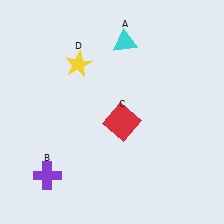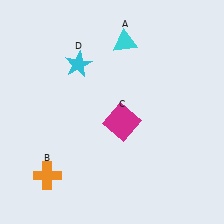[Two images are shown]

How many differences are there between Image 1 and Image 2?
There are 3 differences between the two images.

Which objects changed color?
B changed from purple to orange. C changed from red to magenta. D changed from yellow to cyan.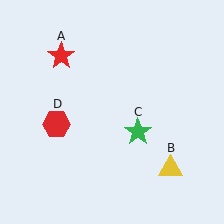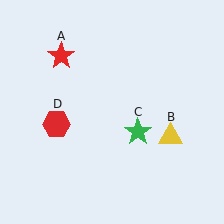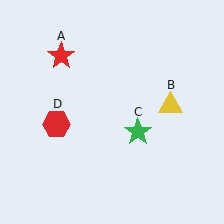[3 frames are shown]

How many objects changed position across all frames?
1 object changed position: yellow triangle (object B).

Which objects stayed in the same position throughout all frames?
Red star (object A) and green star (object C) and red hexagon (object D) remained stationary.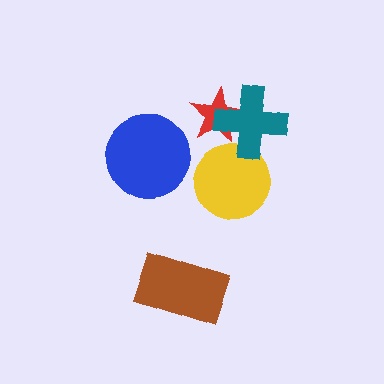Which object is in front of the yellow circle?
The teal cross is in front of the yellow circle.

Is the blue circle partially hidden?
No, no other shape covers it.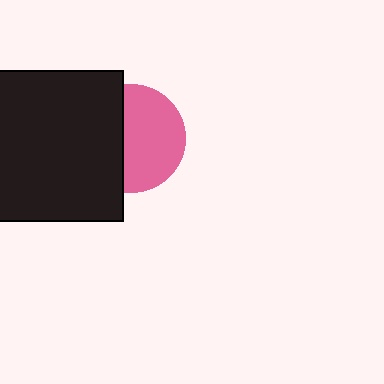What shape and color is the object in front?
The object in front is a black square.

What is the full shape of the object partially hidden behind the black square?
The partially hidden object is a pink circle.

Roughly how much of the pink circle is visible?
About half of it is visible (roughly 59%).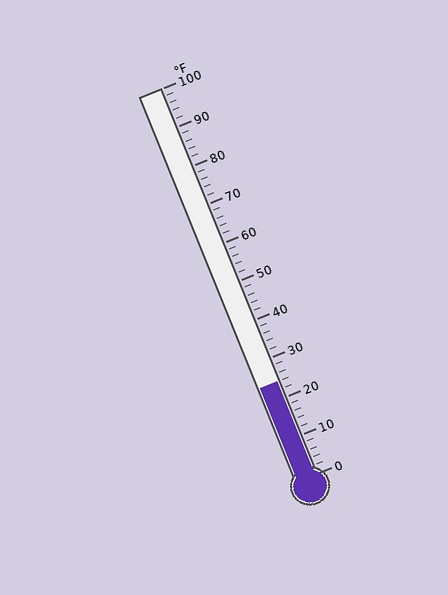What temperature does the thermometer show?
The thermometer shows approximately 24°F.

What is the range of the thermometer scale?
The thermometer scale ranges from 0°F to 100°F.